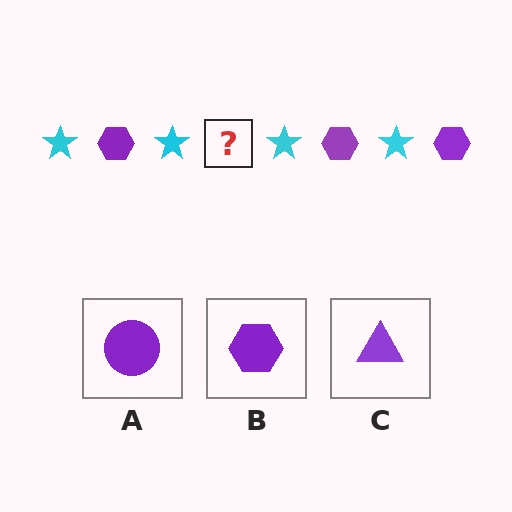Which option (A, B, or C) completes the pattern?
B.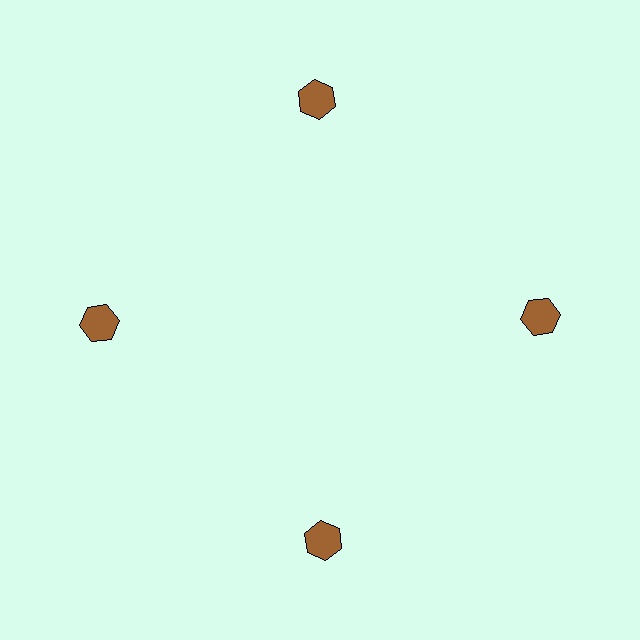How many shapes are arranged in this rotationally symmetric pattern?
There are 4 shapes, arranged in 4 groups of 1.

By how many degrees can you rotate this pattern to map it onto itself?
The pattern maps onto itself every 90 degrees of rotation.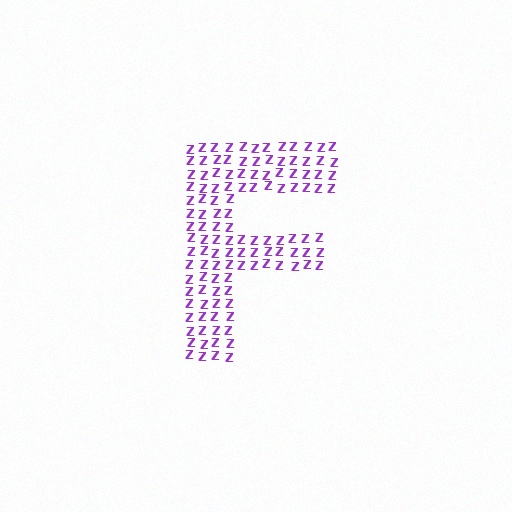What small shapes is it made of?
It is made of small letter Z's.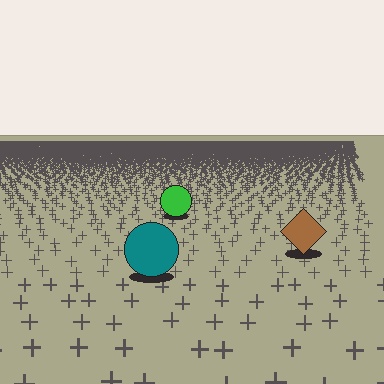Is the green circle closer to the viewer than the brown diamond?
No. The brown diamond is closer — you can tell from the texture gradient: the ground texture is coarser near it.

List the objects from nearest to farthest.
From nearest to farthest: the teal circle, the brown diamond, the green circle.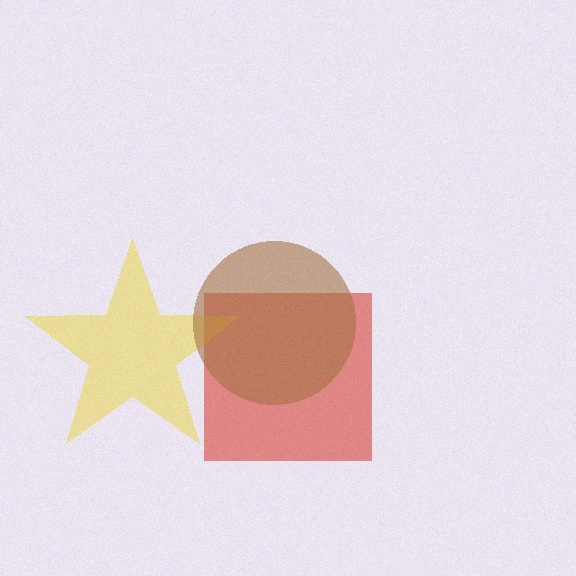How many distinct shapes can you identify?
There are 3 distinct shapes: a red square, a yellow star, a brown circle.